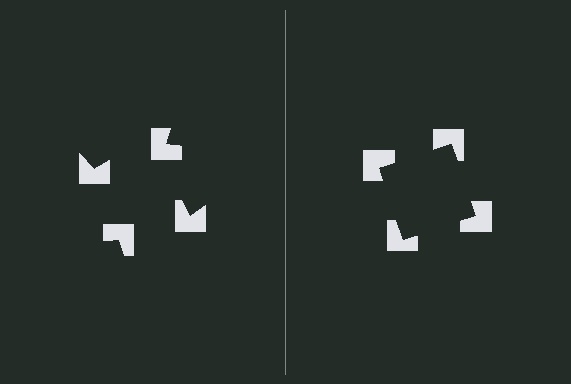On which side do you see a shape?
An illusory square appears on the right side. On the left side the wedge cuts are rotated, so no coherent shape forms.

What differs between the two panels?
The notched squares are positioned identically on both sides; only the wedge orientations differ. On the right they align to a square; on the left they are misaligned.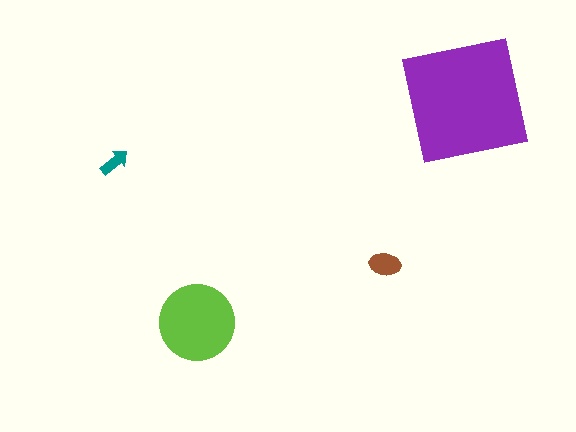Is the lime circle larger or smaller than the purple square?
Smaller.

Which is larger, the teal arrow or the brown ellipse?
The brown ellipse.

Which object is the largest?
The purple square.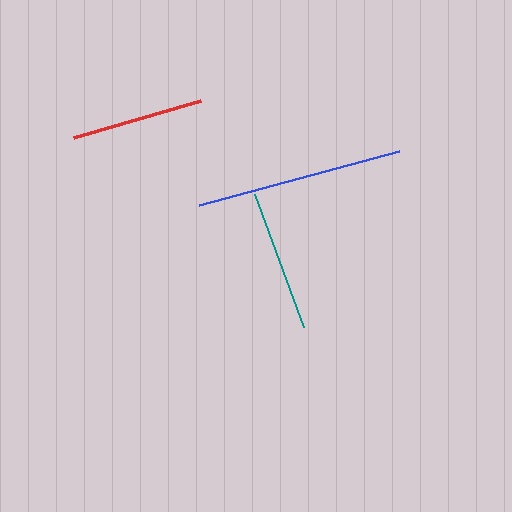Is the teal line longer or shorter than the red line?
The teal line is longer than the red line.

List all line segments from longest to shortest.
From longest to shortest: blue, teal, red.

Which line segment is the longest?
The blue line is the longest at approximately 207 pixels.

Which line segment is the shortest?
The red line is the shortest at approximately 132 pixels.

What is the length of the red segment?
The red segment is approximately 132 pixels long.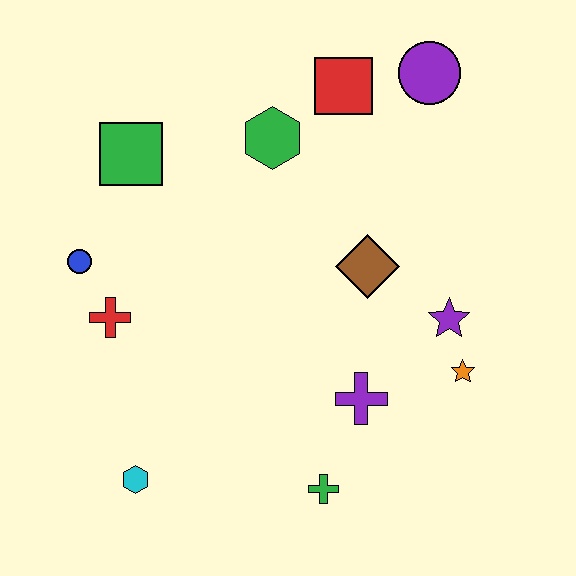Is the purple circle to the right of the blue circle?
Yes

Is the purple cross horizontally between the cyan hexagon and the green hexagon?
No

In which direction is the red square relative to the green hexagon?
The red square is to the right of the green hexagon.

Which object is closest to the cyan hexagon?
The red cross is closest to the cyan hexagon.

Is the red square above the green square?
Yes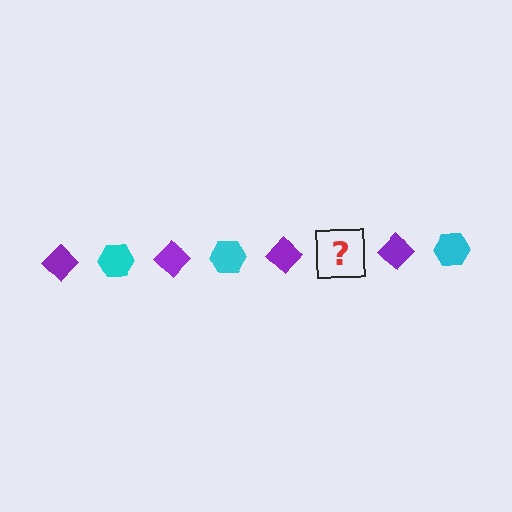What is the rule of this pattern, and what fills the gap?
The rule is that the pattern alternates between purple diamond and cyan hexagon. The gap should be filled with a cyan hexagon.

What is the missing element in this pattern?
The missing element is a cyan hexagon.